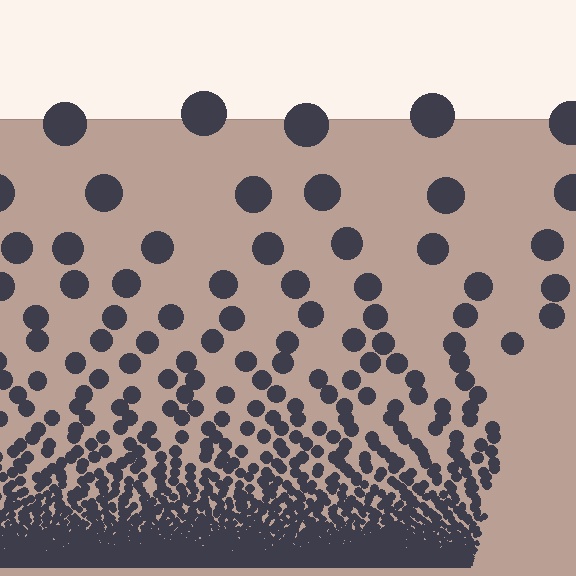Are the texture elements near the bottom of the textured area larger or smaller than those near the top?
Smaller. The gradient is inverted — elements near the bottom are smaller and denser.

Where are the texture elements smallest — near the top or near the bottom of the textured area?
Near the bottom.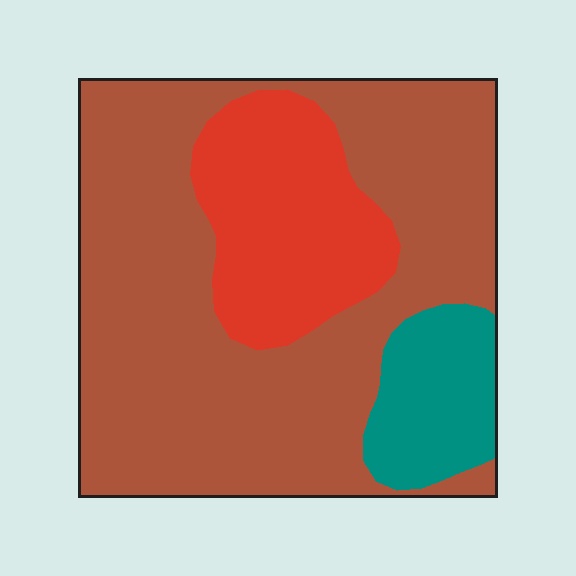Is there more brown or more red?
Brown.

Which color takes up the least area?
Teal, at roughly 10%.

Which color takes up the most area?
Brown, at roughly 65%.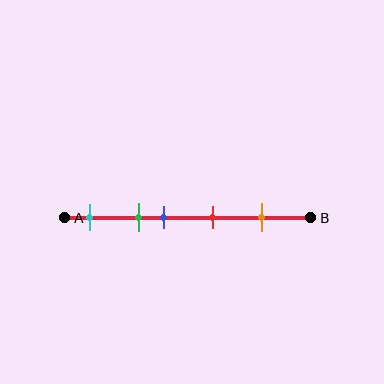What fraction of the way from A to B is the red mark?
The red mark is approximately 60% (0.6) of the way from A to B.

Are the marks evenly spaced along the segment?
No, the marks are not evenly spaced.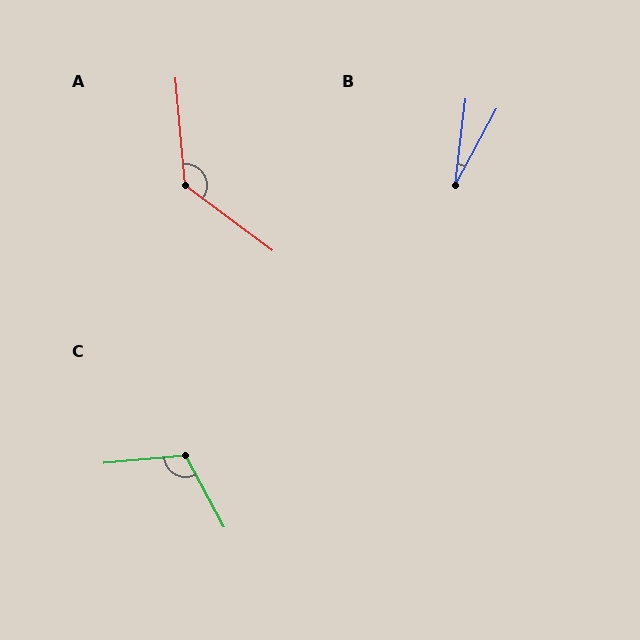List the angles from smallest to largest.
B (21°), C (113°), A (132°).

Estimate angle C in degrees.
Approximately 113 degrees.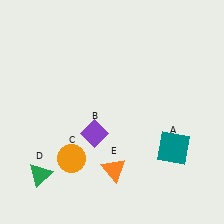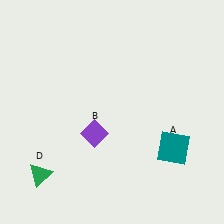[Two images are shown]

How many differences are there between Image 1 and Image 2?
There are 2 differences between the two images.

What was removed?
The orange circle (C), the orange triangle (E) were removed in Image 2.